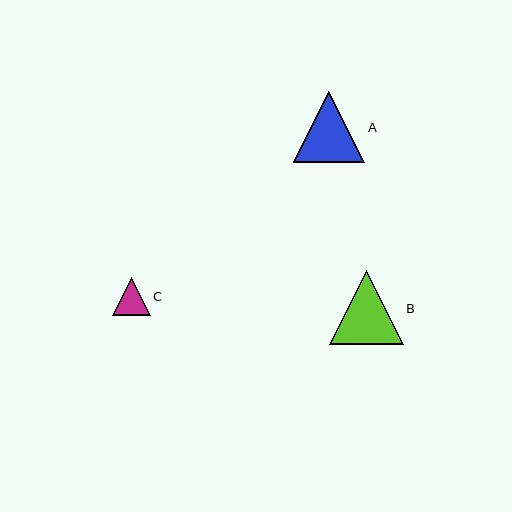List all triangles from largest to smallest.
From largest to smallest: B, A, C.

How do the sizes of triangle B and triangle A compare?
Triangle B and triangle A are approximately the same size.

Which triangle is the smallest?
Triangle C is the smallest with a size of approximately 38 pixels.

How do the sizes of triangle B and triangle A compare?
Triangle B and triangle A are approximately the same size.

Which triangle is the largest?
Triangle B is the largest with a size of approximately 74 pixels.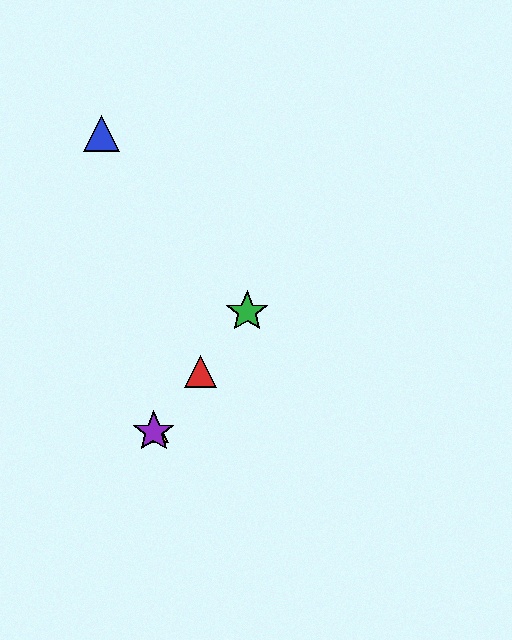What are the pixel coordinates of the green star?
The green star is at (247, 312).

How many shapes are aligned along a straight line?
4 shapes (the red triangle, the green star, the yellow triangle, the purple star) are aligned along a straight line.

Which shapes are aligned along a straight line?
The red triangle, the green star, the yellow triangle, the purple star are aligned along a straight line.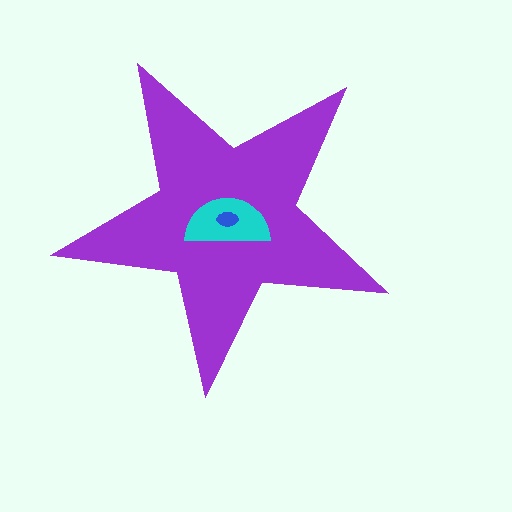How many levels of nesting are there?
3.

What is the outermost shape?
The purple star.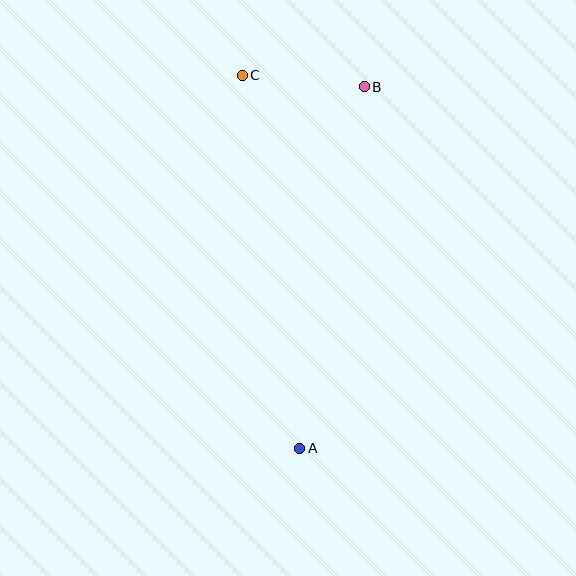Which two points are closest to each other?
Points B and C are closest to each other.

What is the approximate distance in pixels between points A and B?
The distance between A and B is approximately 367 pixels.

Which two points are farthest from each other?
Points A and C are farthest from each other.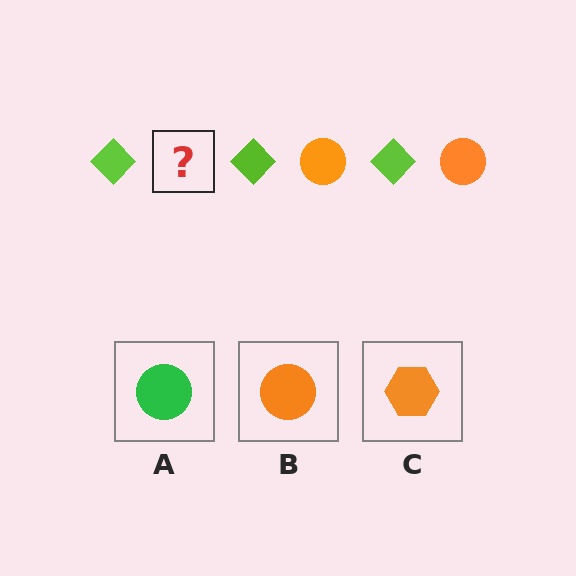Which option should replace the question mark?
Option B.